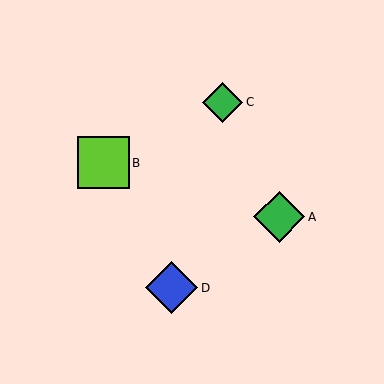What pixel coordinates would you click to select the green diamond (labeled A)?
Click at (279, 217) to select the green diamond A.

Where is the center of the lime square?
The center of the lime square is at (103, 163).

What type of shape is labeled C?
Shape C is a green diamond.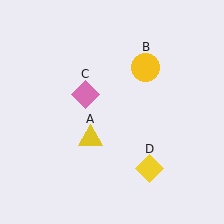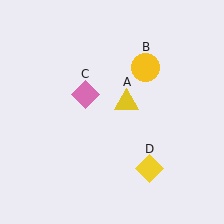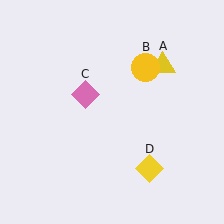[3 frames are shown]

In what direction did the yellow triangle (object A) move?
The yellow triangle (object A) moved up and to the right.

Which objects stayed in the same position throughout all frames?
Yellow circle (object B) and pink diamond (object C) and yellow diamond (object D) remained stationary.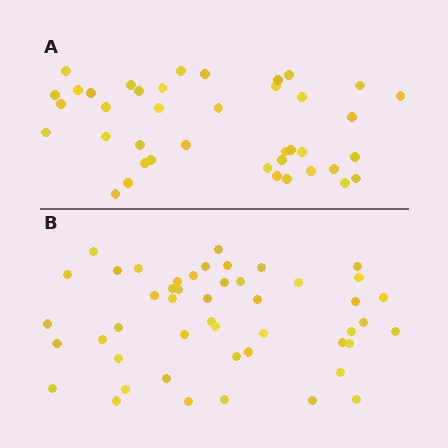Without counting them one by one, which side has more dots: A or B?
Region B (the bottom region) has more dots.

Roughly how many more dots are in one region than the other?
Region B has roughly 8 or so more dots than region A.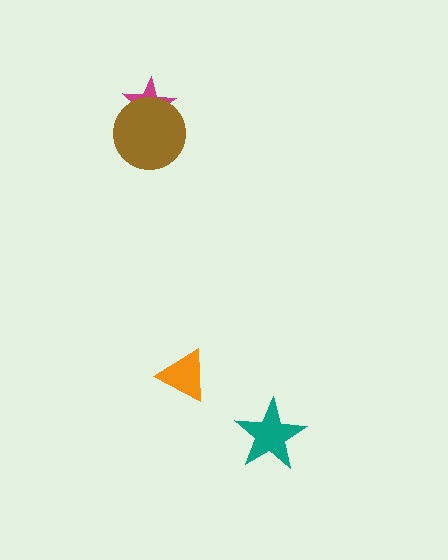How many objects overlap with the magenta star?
1 object overlaps with the magenta star.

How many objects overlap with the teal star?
0 objects overlap with the teal star.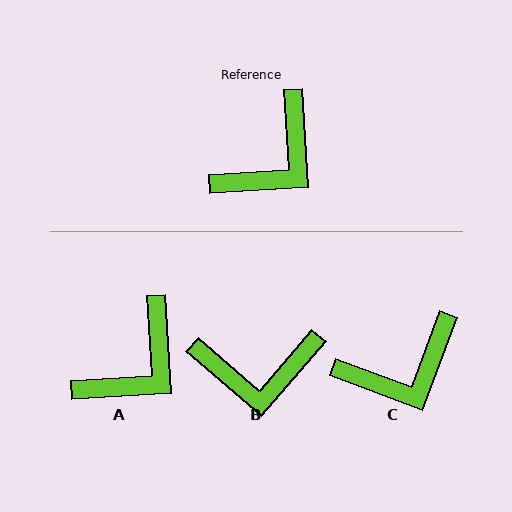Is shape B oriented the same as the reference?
No, it is off by about 44 degrees.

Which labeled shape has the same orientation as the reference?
A.